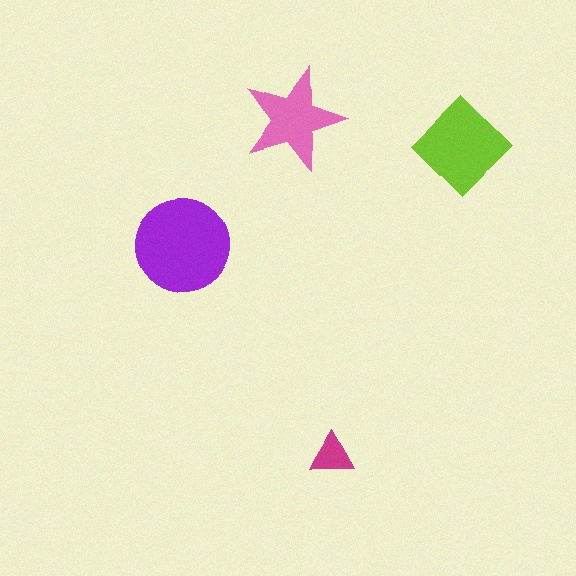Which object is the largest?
The purple circle.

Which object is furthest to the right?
The lime diamond is rightmost.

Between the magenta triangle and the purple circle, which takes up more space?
The purple circle.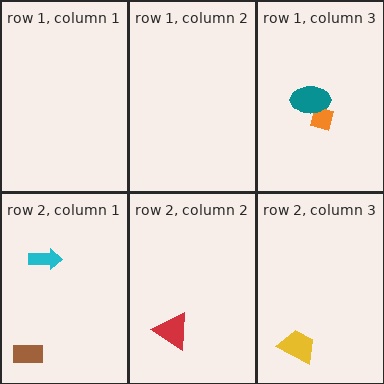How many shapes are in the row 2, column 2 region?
1.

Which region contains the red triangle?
The row 2, column 2 region.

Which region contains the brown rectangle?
The row 2, column 1 region.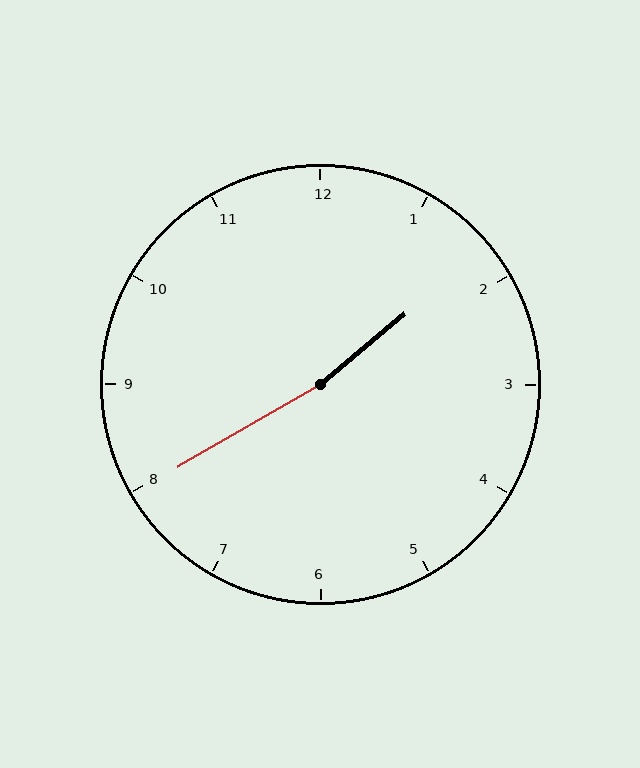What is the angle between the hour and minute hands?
Approximately 170 degrees.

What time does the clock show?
1:40.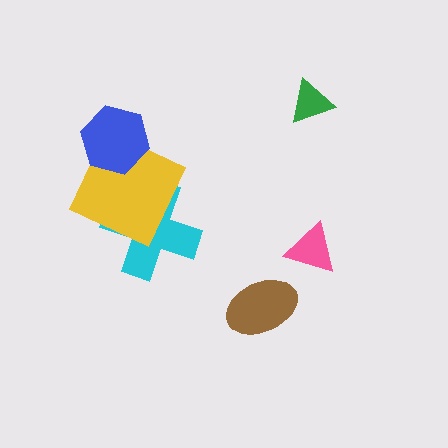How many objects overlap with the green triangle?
0 objects overlap with the green triangle.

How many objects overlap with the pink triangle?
0 objects overlap with the pink triangle.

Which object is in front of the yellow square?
The blue hexagon is in front of the yellow square.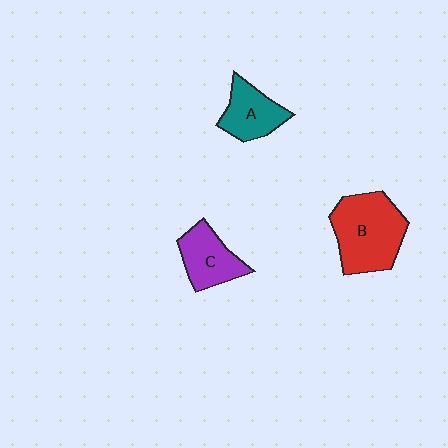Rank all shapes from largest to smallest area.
From largest to smallest: B (red), C (purple), A (teal).